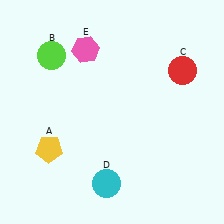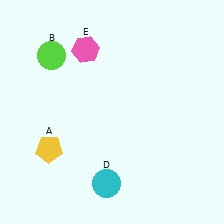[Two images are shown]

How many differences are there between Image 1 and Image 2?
There is 1 difference between the two images.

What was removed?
The red circle (C) was removed in Image 2.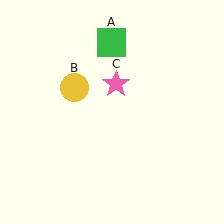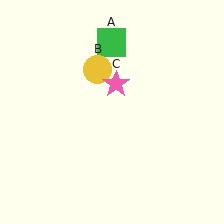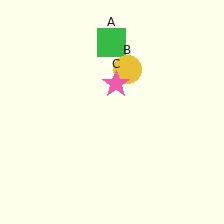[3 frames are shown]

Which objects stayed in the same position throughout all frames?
Green square (object A) and pink star (object C) remained stationary.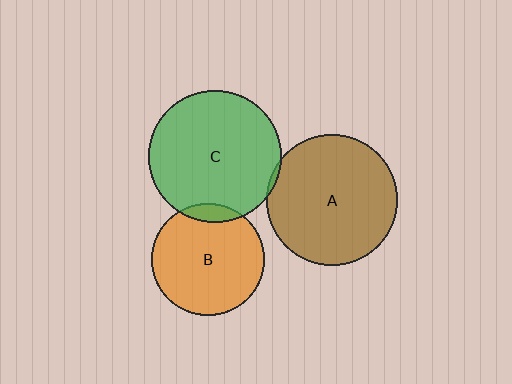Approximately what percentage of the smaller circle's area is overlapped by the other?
Approximately 5%.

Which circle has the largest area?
Circle C (green).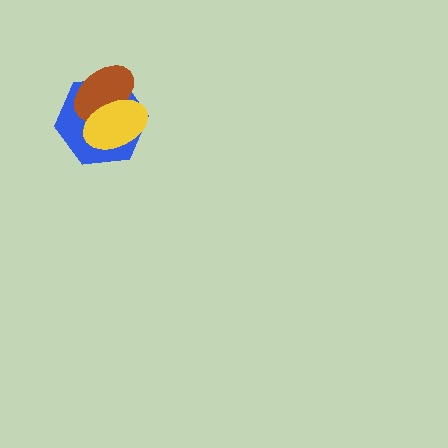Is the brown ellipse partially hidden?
Yes, it is partially covered by another shape.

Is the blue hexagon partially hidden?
Yes, it is partially covered by another shape.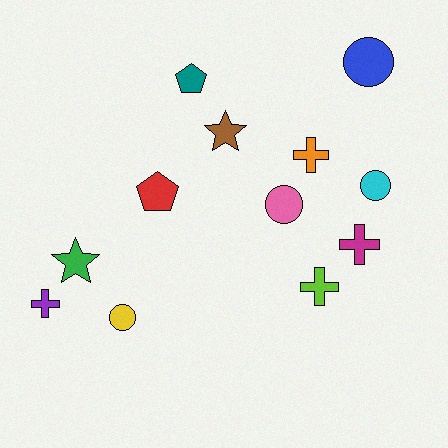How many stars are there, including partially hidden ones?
There are 2 stars.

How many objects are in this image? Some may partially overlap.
There are 12 objects.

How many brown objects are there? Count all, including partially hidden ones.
There is 1 brown object.